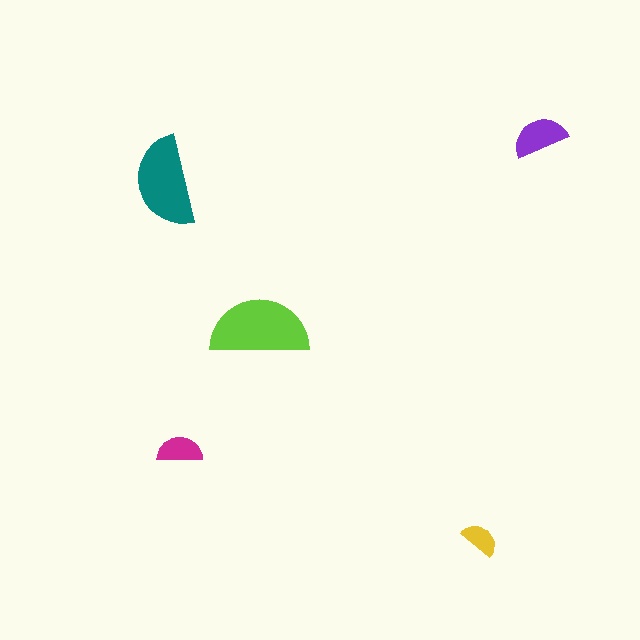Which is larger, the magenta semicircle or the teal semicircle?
The teal one.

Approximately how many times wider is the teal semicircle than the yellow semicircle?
About 2.5 times wider.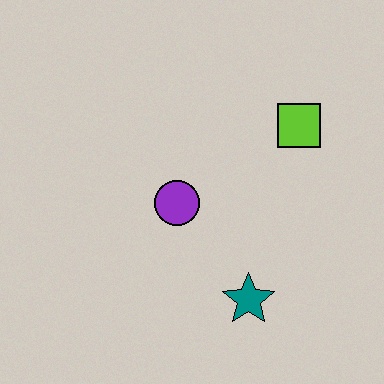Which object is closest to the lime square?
The purple circle is closest to the lime square.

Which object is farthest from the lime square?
The teal star is farthest from the lime square.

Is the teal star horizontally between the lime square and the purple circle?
Yes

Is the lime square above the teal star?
Yes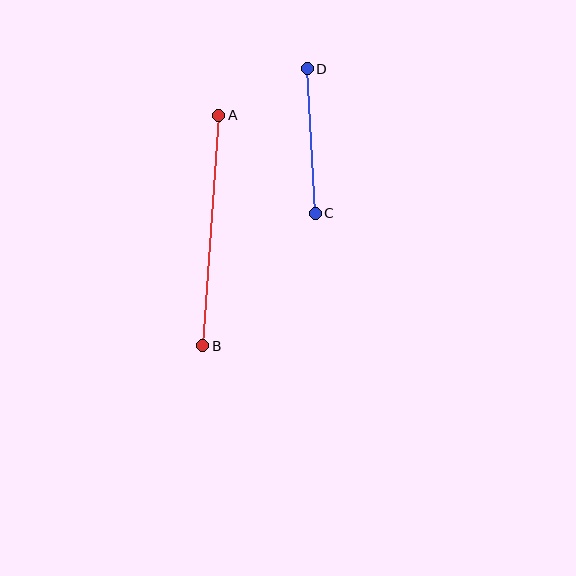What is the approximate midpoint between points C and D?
The midpoint is at approximately (311, 141) pixels.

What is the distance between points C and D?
The distance is approximately 145 pixels.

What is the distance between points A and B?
The distance is approximately 232 pixels.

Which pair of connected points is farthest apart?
Points A and B are farthest apart.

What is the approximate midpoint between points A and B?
The midpoint is at approximately (211, 230) pixels.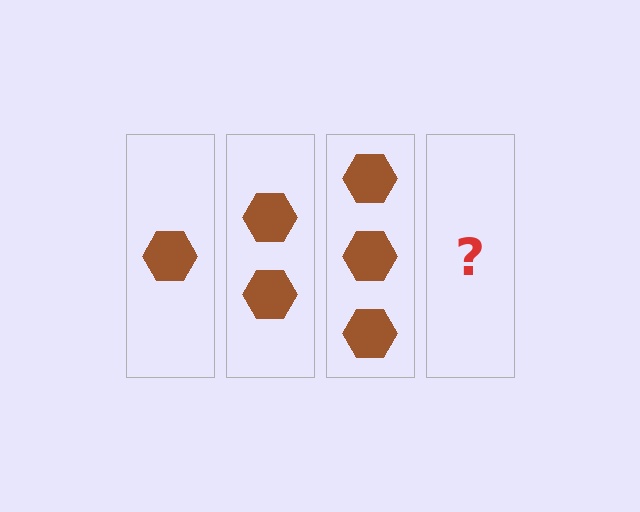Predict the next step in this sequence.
The next step is 4 hexagons.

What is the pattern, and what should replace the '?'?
The pattern is that each step adds one more hexagon. The '?' should be 4 hexagons.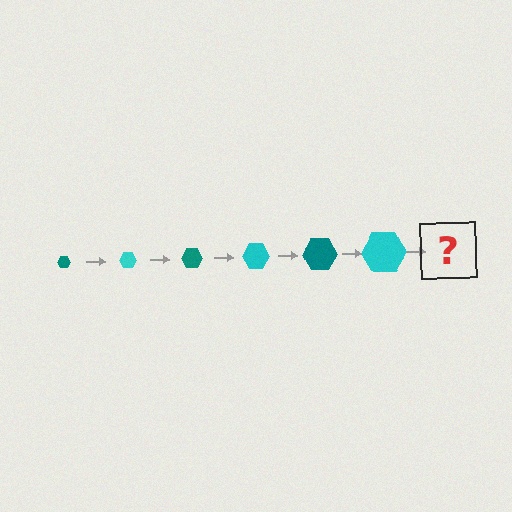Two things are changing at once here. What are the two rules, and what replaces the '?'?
The two rules are that the hexagon grows larger each step and the color cycles through teal and cyan. The '?' should be a teal hexagon, larger than the previous one.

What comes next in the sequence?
The next element should be a teal hexagon, larger than the previous one.